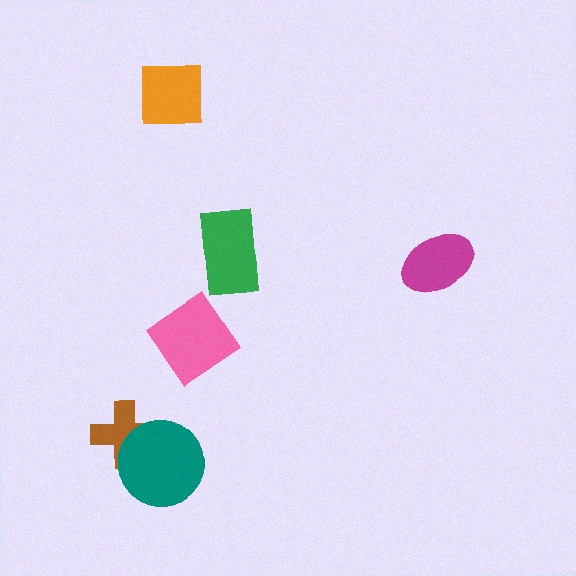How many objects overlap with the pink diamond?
0 objects overlap with the pink diamond.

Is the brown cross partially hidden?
Yes, it is partially covered by another shape.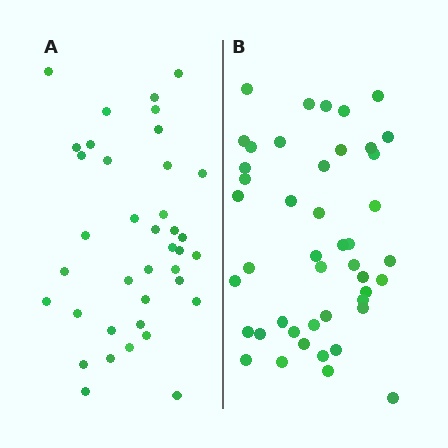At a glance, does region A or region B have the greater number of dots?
Region B (the right region) has more dots.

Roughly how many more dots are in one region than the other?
Region B has roughly 8 or so more dots than region A.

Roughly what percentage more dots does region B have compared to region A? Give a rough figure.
About 20% more.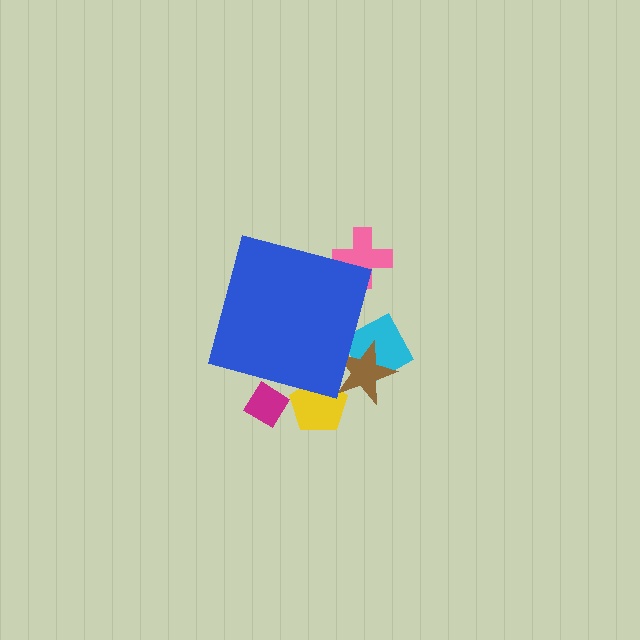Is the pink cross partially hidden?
Yes, the pink cross is partially hidden behind the blue square.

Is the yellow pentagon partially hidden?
Yes, the yellow pentagon is partially hidden behind the blue square.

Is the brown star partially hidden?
Yes, the brown star is partially hidden behind the blue square.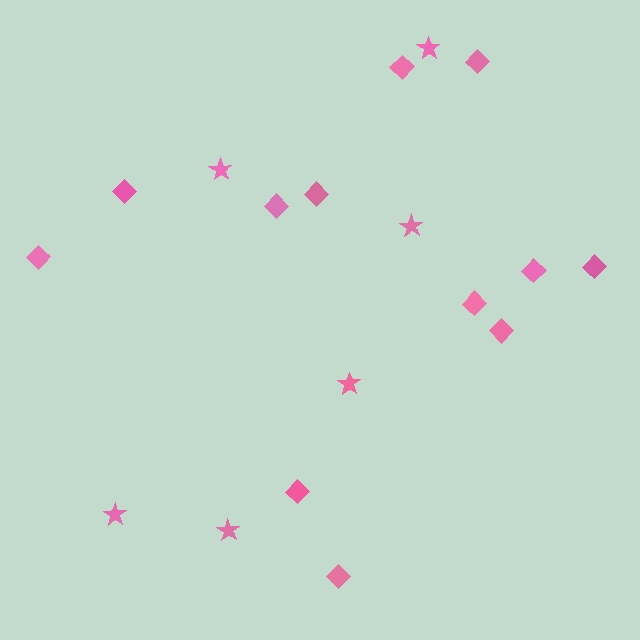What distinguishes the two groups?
There are 2 groups: one group of diamonds (12) and one group of stars (6).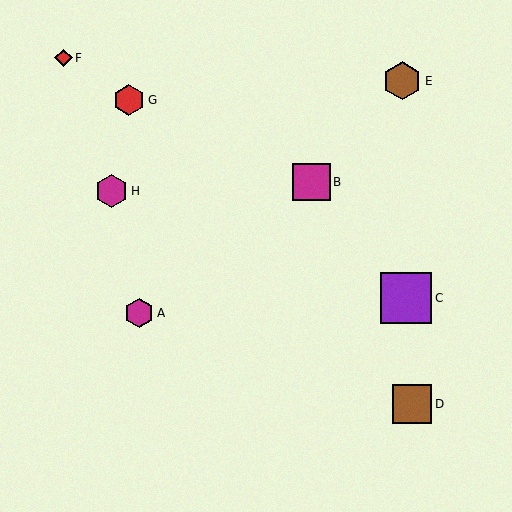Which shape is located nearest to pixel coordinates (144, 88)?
The red hexagon (labeled G) at (129, 100) is nearest to that location.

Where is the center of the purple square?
The center of the purple square is at (406, 298).